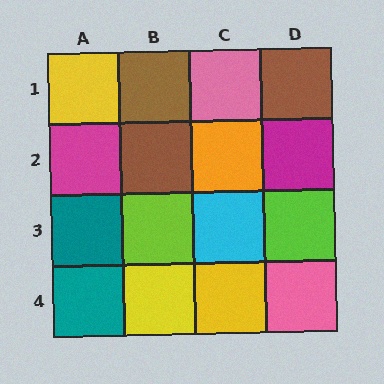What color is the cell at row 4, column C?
Yellow.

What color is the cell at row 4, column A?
Teal.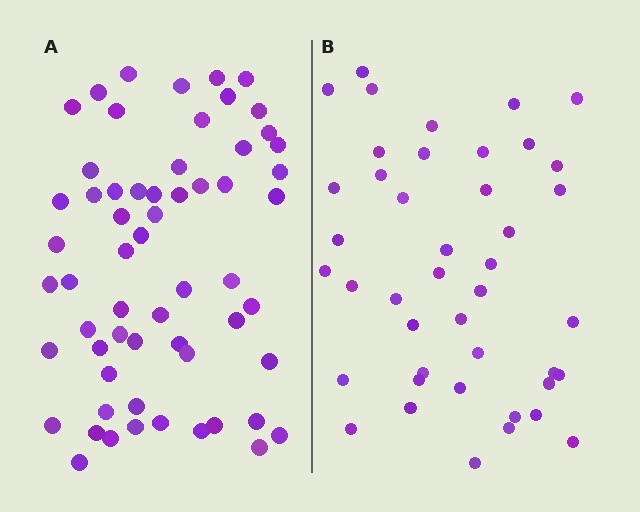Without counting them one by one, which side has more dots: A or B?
Region A (the left region) has more dots.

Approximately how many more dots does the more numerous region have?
Region A has approximately 15 more dots than region B.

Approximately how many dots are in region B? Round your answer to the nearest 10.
About 40 dots. (The exact count is 43, which rounds to 40.)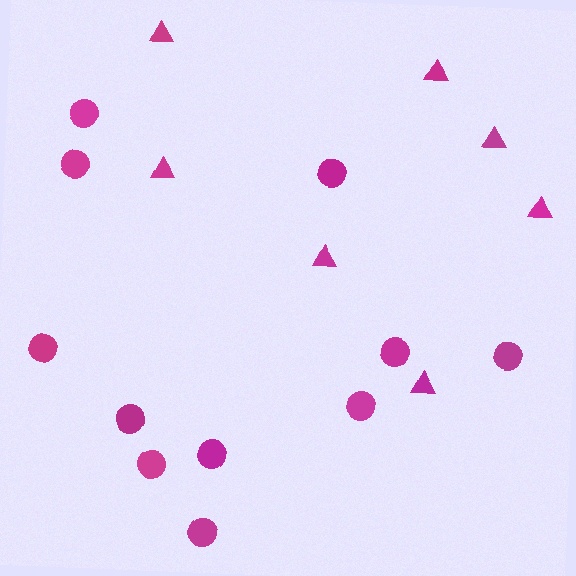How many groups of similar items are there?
There are 2 groups: one group of triangles (7) and one group of circles (11).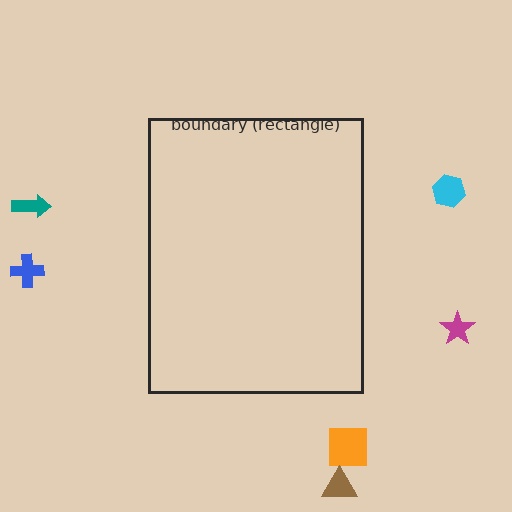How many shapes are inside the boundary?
0 inside, 6 outside.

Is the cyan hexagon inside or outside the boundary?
Outside.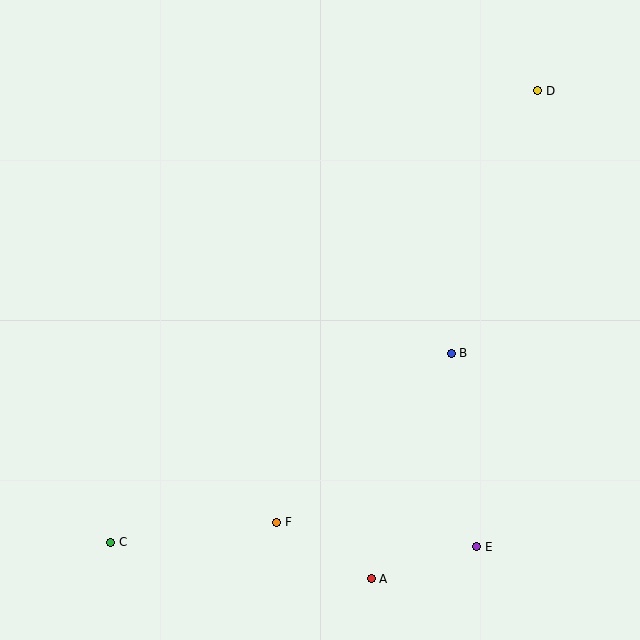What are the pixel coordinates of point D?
Point D is at (538, 91).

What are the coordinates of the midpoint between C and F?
The midpoint between C and F is at (194, 532).